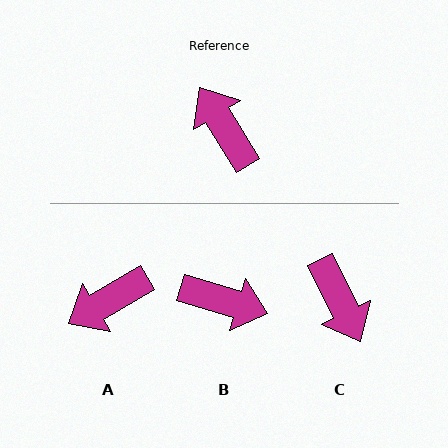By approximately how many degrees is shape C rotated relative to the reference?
Approximately 174 degrees counter-clockwise.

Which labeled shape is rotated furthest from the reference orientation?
C, about 174 degrees away.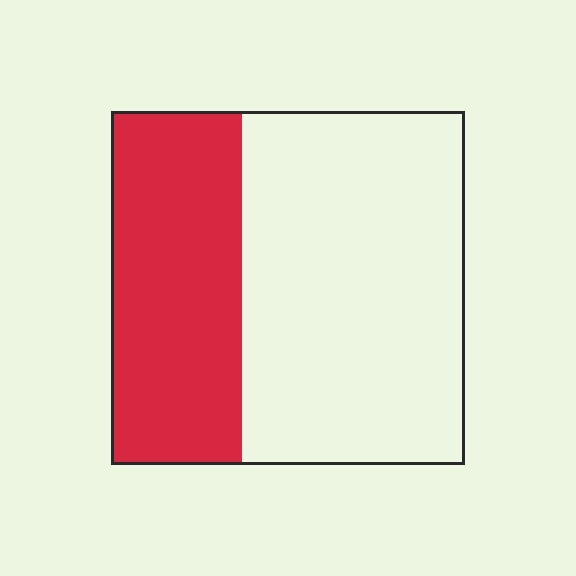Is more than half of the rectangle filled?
No.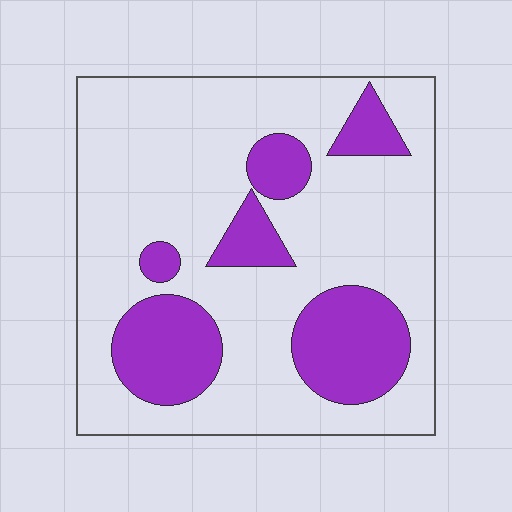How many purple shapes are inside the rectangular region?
6.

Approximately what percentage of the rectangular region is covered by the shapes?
Approximately 25%.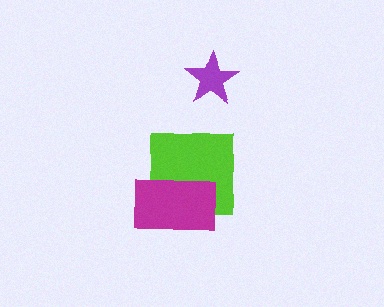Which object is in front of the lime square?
The magenta rectangle is in front of the lime square.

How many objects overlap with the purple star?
0 objects overlap with the purple star.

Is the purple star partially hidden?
No, no other shape covers it.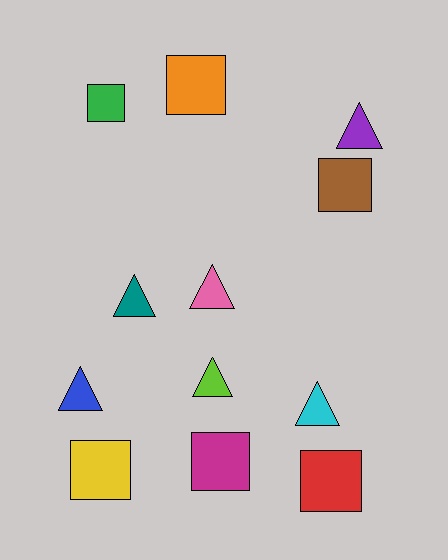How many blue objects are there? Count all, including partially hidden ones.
There is 1 blue object.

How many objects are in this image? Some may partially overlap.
There are 12 objects.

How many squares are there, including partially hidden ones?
There are 6 squares.